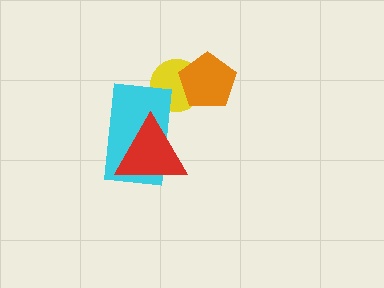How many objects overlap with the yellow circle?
2 objects overlap with the yellow circle.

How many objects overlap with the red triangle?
1 object overlaps with the red triangle.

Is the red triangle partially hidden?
No, no other shape covers it.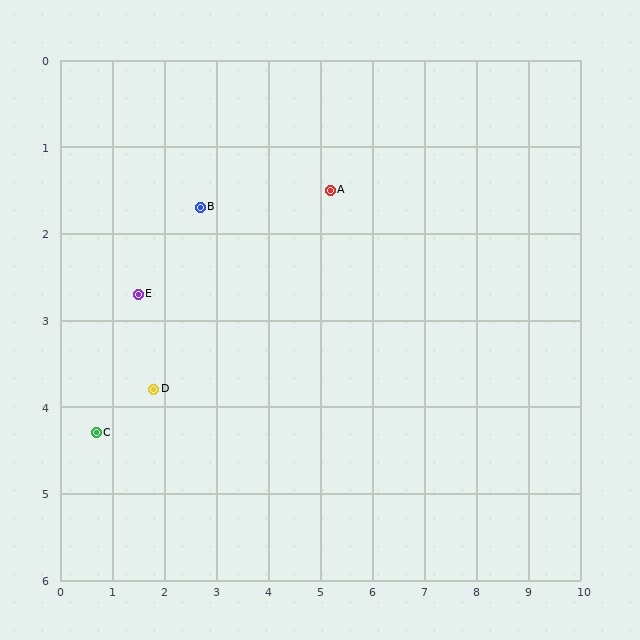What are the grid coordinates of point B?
Point B is at approximately (2.7, 1.7).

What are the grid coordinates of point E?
Point E is at approximately (1.5, 2.7).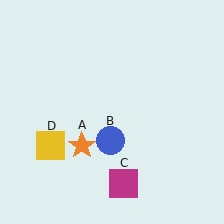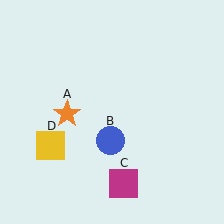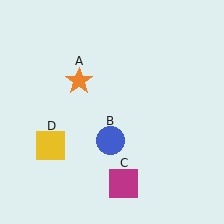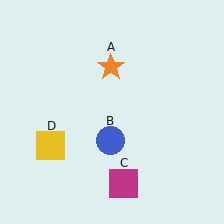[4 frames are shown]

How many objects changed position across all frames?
1 object changed position: orange star (object A).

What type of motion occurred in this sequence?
The orange star (object A) rotated clockwise around the center of the scene.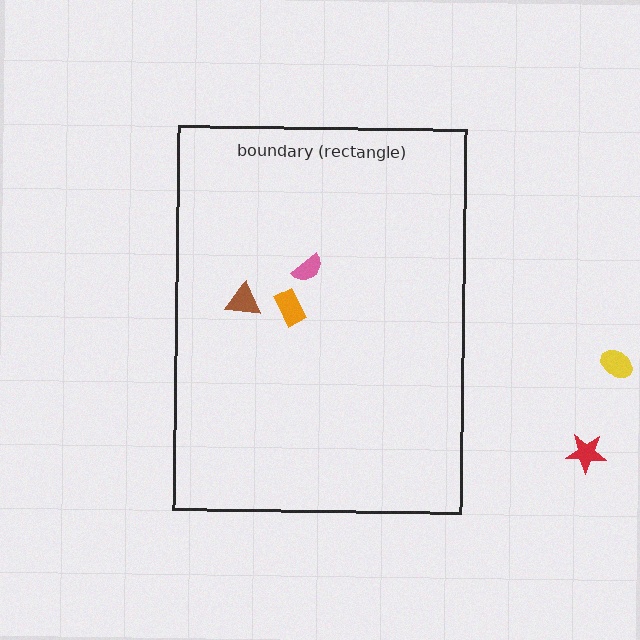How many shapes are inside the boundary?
3 inside, 2 outside.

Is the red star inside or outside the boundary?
Outside.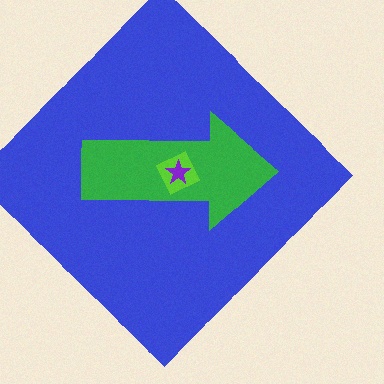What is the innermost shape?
The purple star.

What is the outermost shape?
The blue diamond.